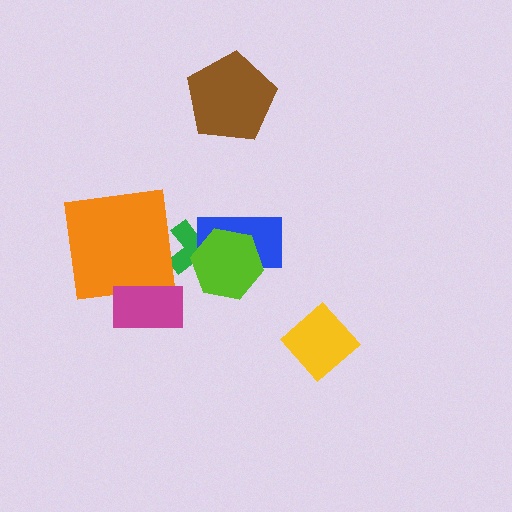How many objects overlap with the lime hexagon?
2 objects overlap with the lime hexagon.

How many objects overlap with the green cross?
2 objects overlap with the green cross.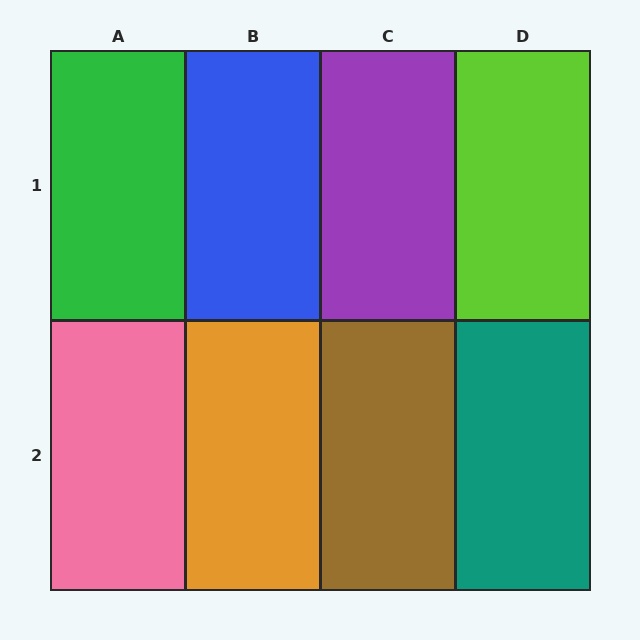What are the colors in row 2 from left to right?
Pink, orange, brown, teal.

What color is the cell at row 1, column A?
Green.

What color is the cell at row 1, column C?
Purple.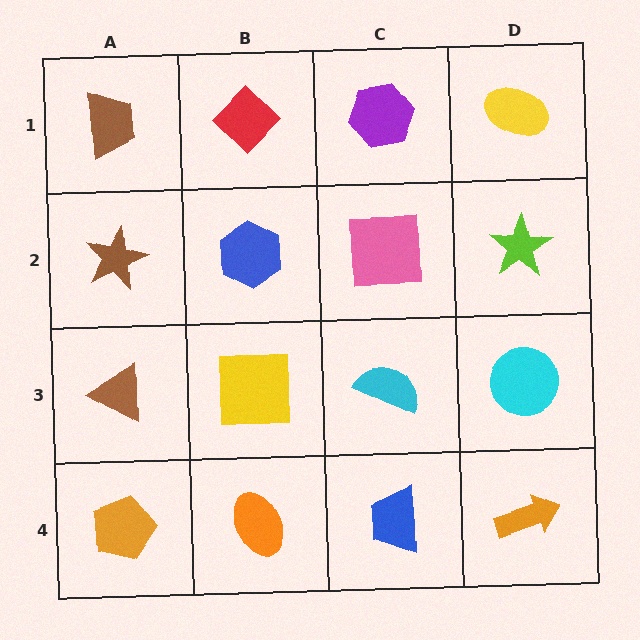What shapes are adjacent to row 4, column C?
A cyan semicircle (row 3, column C), an orange ellipse (row 4, column B), an orange arrow (row 4, column D).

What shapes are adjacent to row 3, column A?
A brown star (row 2, column A), an orange pentagon (row 4, column A), a yellow square (row 3, column B).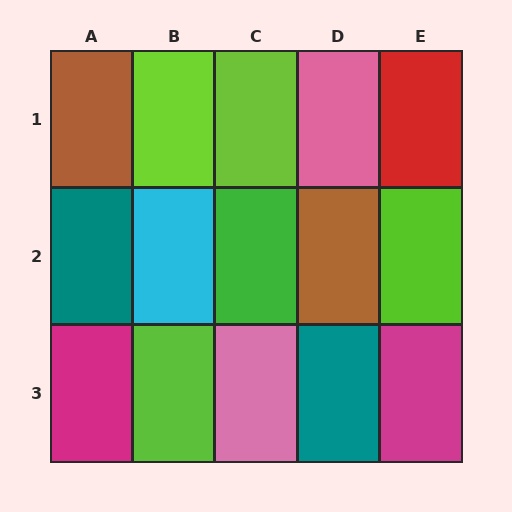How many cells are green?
1 cell is green.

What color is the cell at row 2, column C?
Green.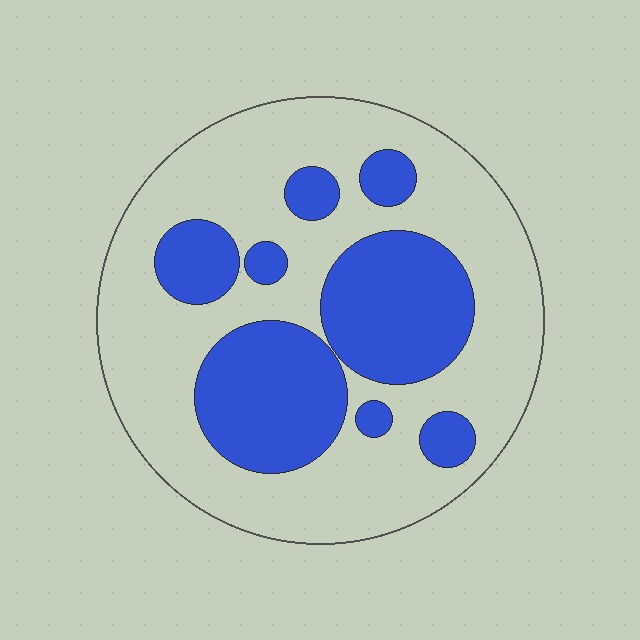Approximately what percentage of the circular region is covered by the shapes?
Approximately 35%.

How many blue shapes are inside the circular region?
8.